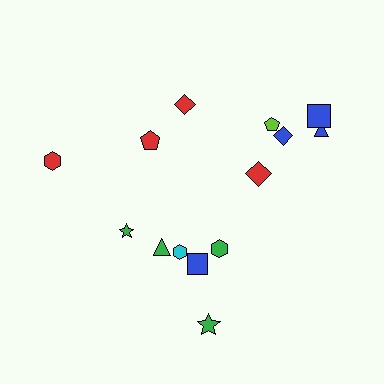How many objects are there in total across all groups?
There are 14 objects.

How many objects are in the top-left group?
There are 3 objects.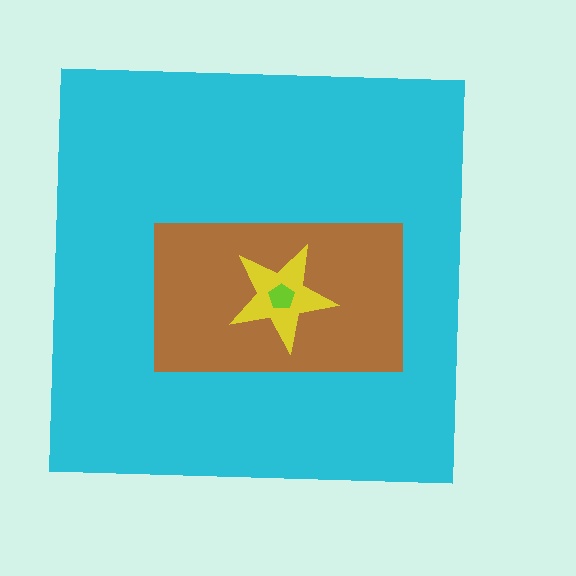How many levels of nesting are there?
4.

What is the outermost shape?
The cyan square.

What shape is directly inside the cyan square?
The brown rectangle.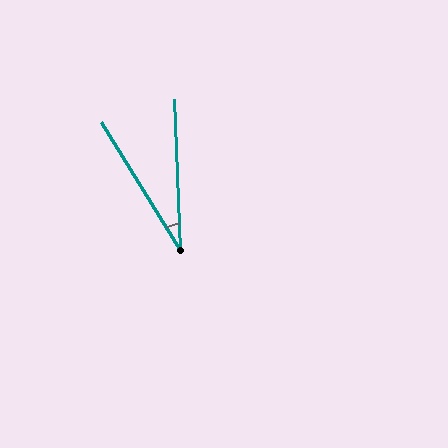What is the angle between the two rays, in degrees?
Approximately 29 degrees.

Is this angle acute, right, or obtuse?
It is acute.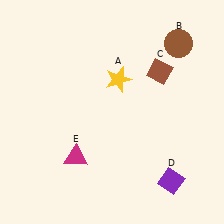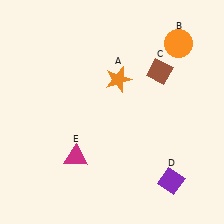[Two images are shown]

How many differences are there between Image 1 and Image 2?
There are 2 differences between the two images.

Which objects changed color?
A changed from yellow to orange. B changed from brown to orange.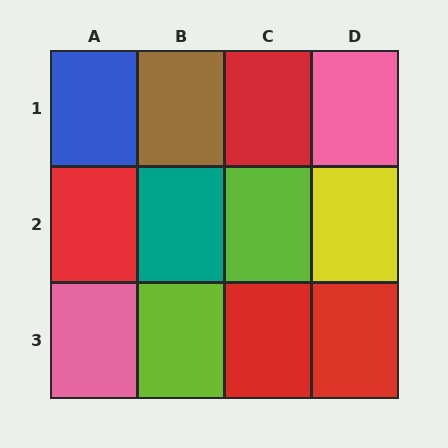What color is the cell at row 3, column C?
Red.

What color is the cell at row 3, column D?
Red.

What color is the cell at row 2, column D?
Yellow.